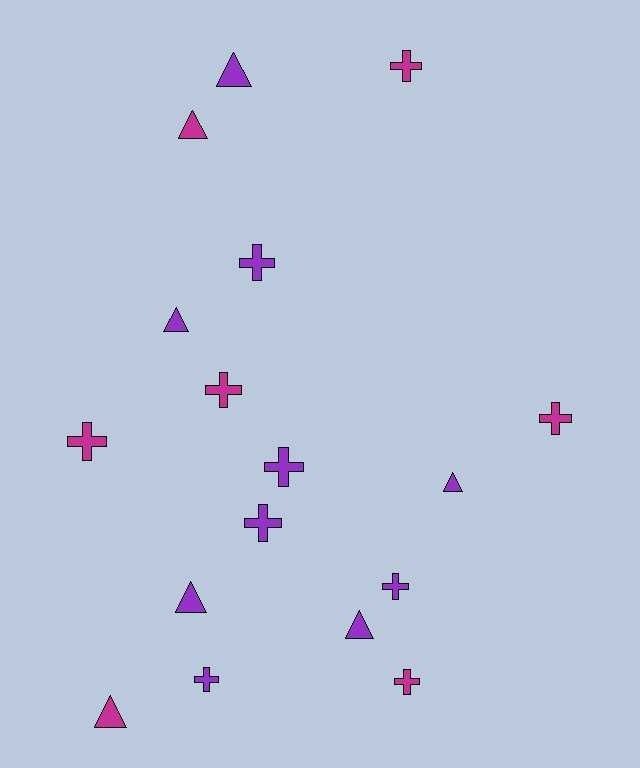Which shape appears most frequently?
Cross, with 10 objects.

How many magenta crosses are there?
There are 5 magenta crosses.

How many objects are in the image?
There are 17 objects.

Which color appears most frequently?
Purple, with 10 objects.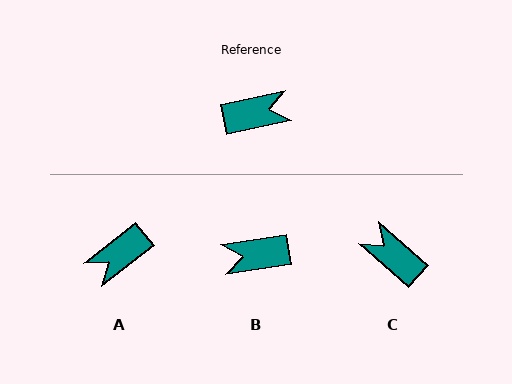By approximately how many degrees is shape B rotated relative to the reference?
Approximately 177 degrees counter-clockwise.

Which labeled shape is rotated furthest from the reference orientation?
B, about 177 degrees away.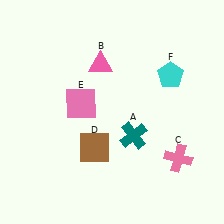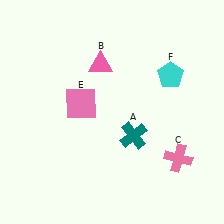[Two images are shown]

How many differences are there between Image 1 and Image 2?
There is 1 difference between the two images.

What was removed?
The brown square (D) was removed in Image 2.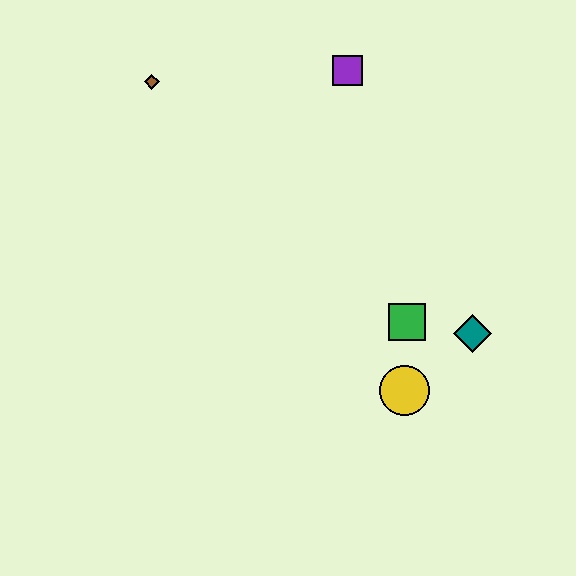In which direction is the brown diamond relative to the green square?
The brown diamond is to the left of the green square.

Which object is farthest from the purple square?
The yellow circle is farthest from the purple square.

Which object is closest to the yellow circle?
The green square is closest to the yellow circle.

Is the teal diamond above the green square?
No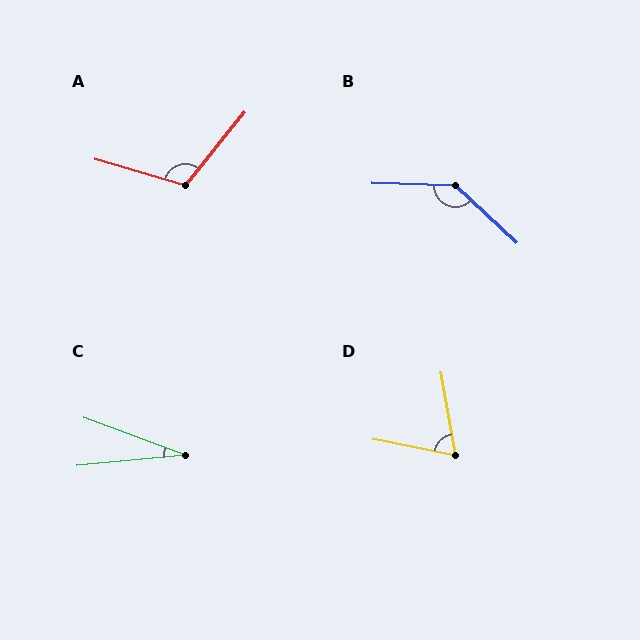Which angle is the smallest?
C, at approximately 26 degrees.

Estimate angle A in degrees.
Approximately 112 degrees.